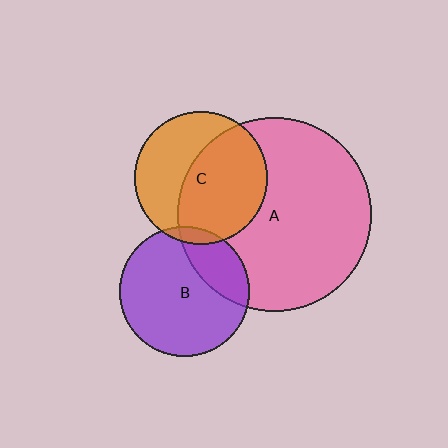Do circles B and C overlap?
Yes.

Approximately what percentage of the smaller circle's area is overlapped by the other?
Approximately 5%.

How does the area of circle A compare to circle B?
Approximately 2.2 times.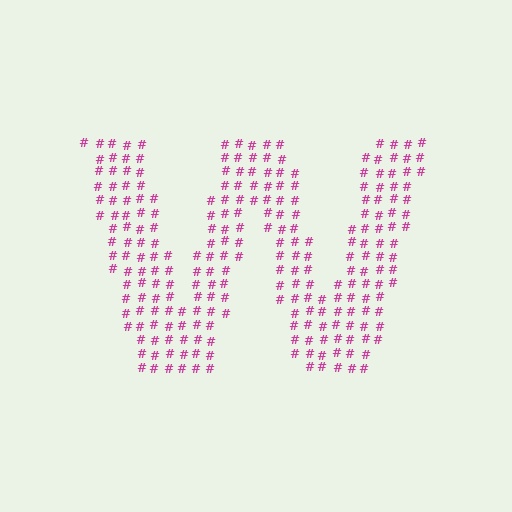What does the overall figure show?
The overall figure shows the letter W.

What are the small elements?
The small elements are hash symbols.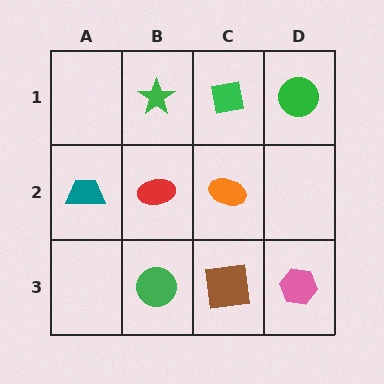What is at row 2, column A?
A teal trapezoid.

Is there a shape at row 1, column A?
No, that cell is empty.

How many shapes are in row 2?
3 shapes.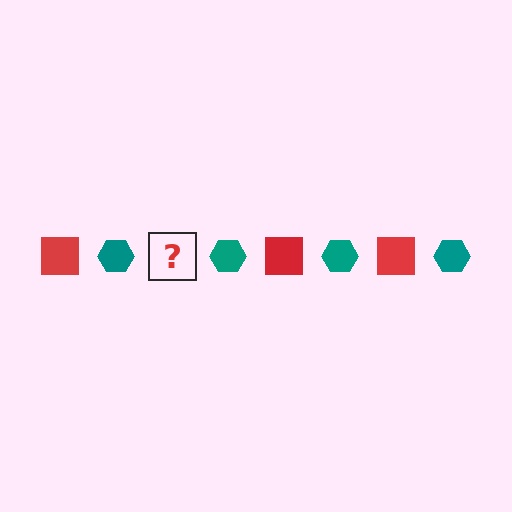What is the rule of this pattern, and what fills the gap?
The rule is that the pattern alternates between red square and teal hexagon. The gap should be filled with a red square.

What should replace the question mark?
The question mark should be replaced with a red square.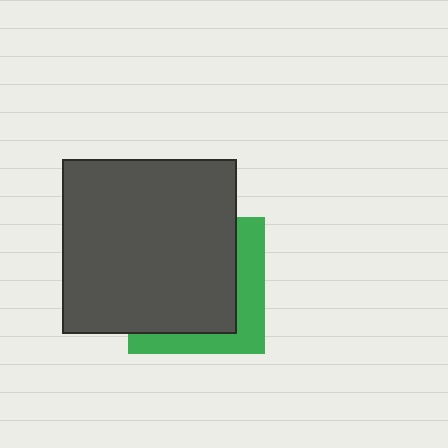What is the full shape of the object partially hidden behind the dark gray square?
The partially hidden object is a green square.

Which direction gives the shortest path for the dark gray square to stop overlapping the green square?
Moving toward the upper-left gives the shortest separation.